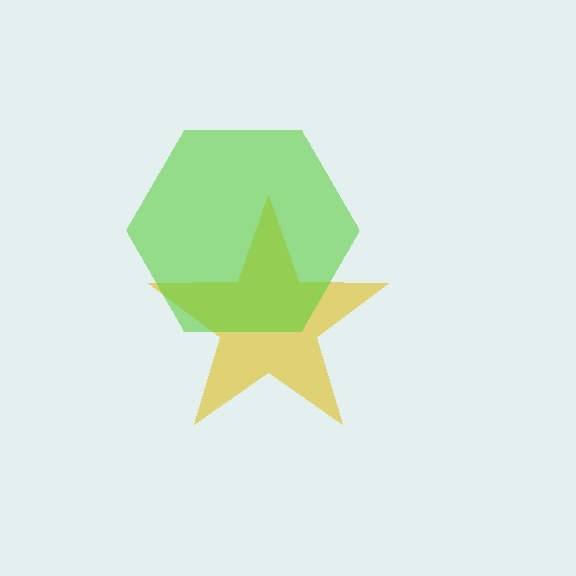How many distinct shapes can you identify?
There are 2 distinct shapes: a yellow star, a lime hexagon.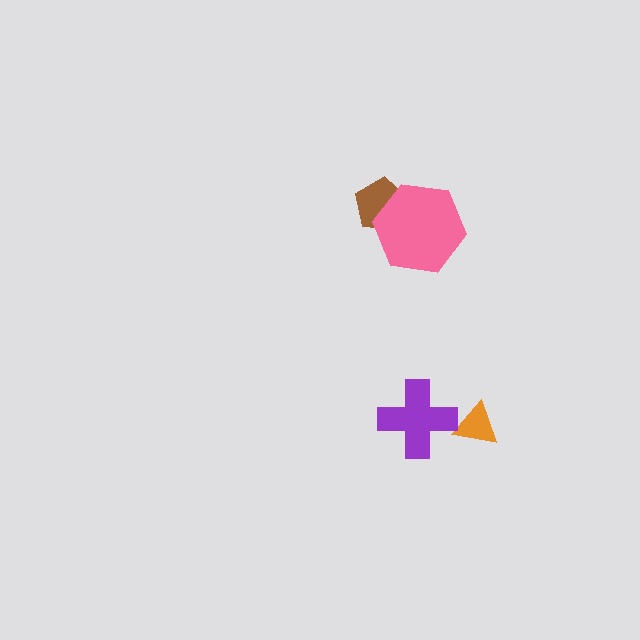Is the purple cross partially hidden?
No, no other shape covers it.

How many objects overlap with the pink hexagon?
1 object overlaps with the pink hexagon.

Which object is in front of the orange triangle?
The purple cross is in front of the orange triangle.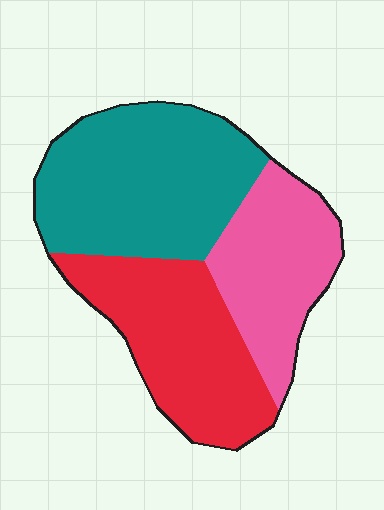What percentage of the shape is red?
Red covers roughly 35% of the shape.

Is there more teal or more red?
Teal.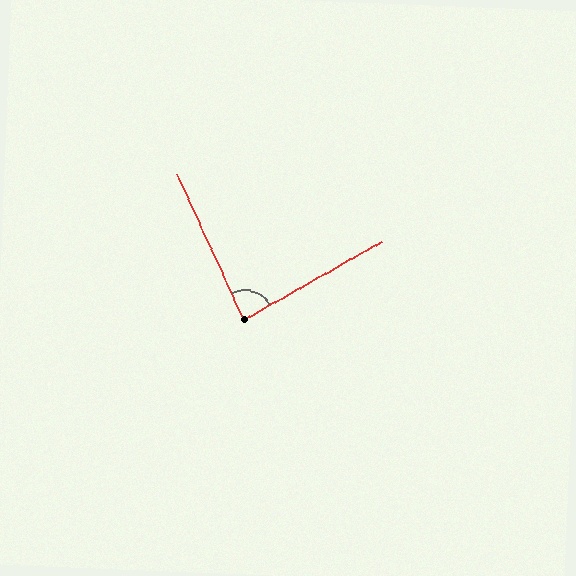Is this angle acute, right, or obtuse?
It is approximately a right angle.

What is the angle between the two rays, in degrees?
Approximately 85 degrees.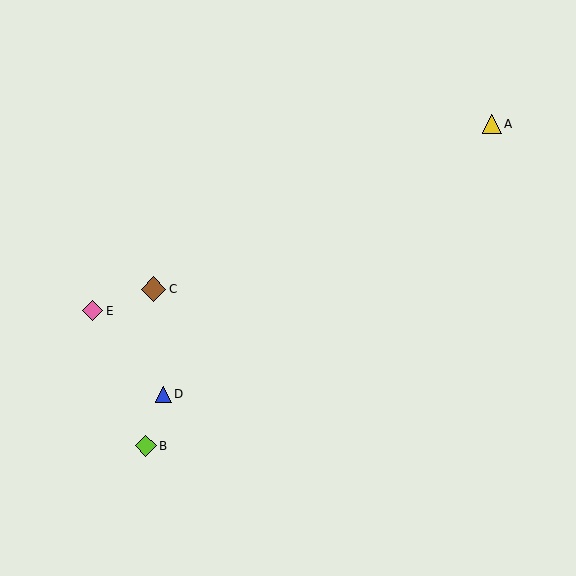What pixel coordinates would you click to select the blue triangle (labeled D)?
Click at (163, 394) to select the blue triangle D.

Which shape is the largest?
The brown diamond (labeled C) is the largest.